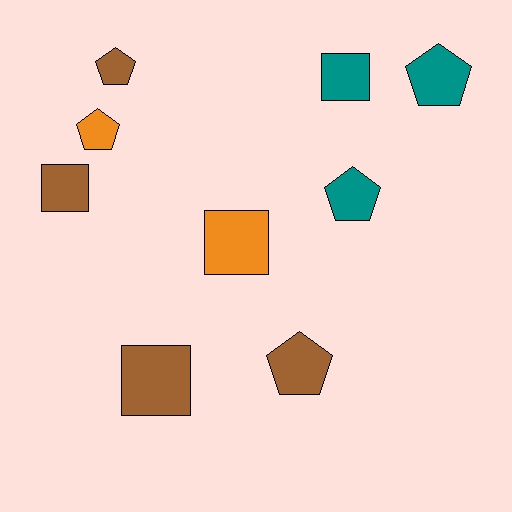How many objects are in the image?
There are 9 objects.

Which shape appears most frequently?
Pentagon, with 5 objects.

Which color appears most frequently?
Brown, with 4 objects.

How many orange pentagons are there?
There is 1 orange pentagon.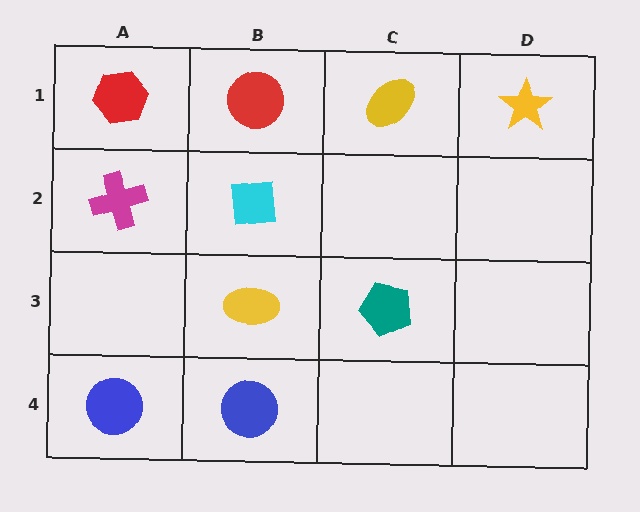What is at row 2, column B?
A cyan square.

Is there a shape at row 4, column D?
No, that cell is empty.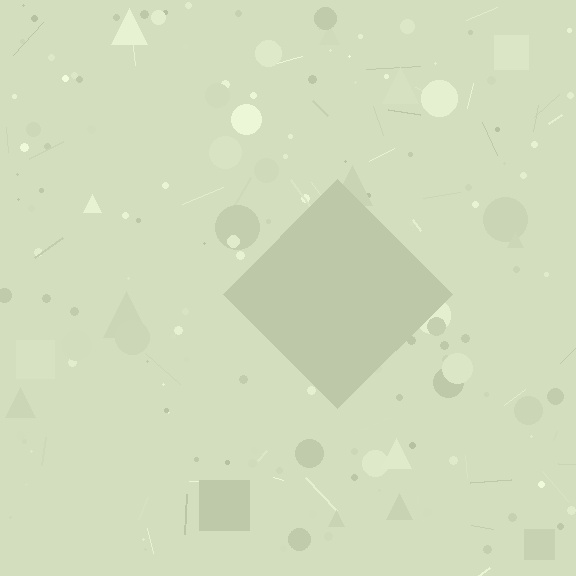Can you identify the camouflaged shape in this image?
The camouflaged shape is a diamond.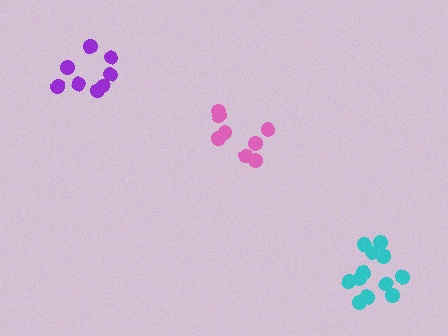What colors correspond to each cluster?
The clusters are colored: pink, cyan, purple.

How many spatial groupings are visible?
There are 3 spatial groupings.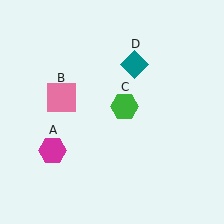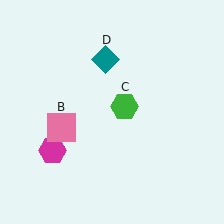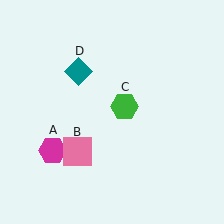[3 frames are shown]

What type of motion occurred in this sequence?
The pink square (object B), teal diamond (object D) rotated counterclockwise around the center of the scene.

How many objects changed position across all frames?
2 objects changed position: pink square (object B), teal diamond (object D).